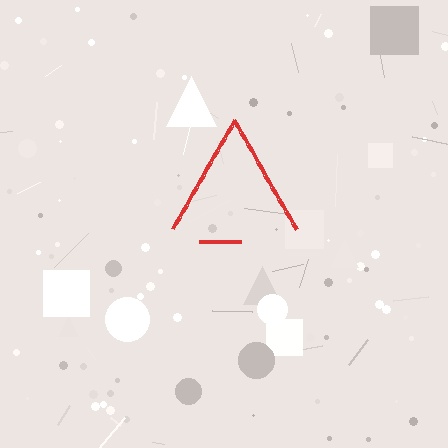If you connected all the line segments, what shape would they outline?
They would outline a triangle.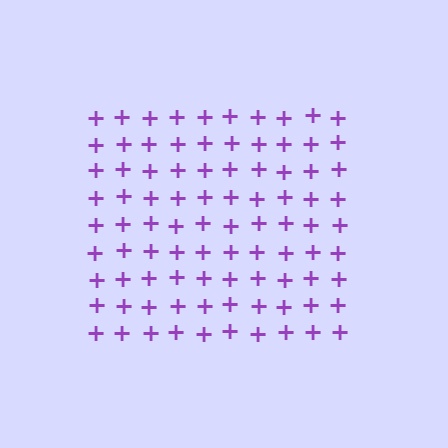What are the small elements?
The small elements are plus signs.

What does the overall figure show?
The overall figure shows a square.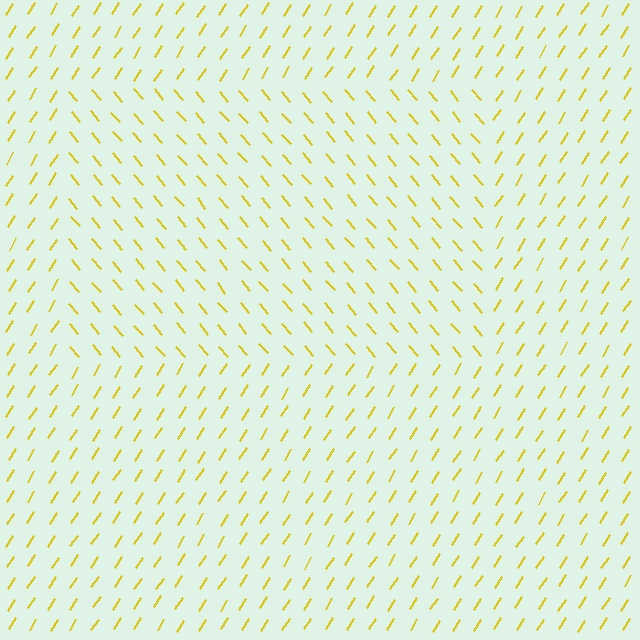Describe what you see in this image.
The image is filled with small yellow line segments. A rectangle region in the image has lines oriented differently from the surrounding lines, creating a visible texture boundary.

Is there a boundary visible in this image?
Yes, there is a texture boundary formed by a change in line orientation.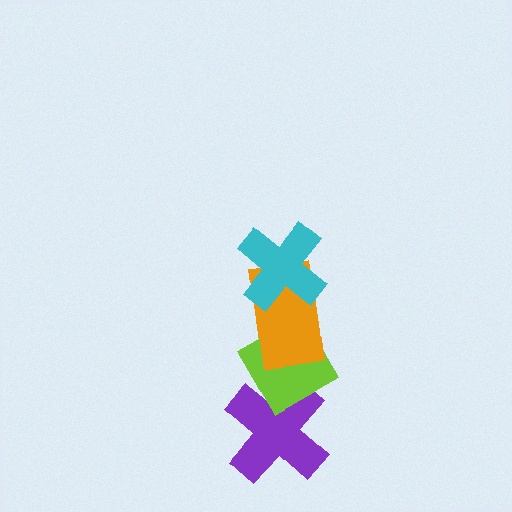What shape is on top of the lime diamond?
The orange rectangle is on top of the lime diamond.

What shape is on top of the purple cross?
The lime diamond is on top of the purple cross.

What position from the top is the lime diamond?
The lime diamond is 3rd from the top.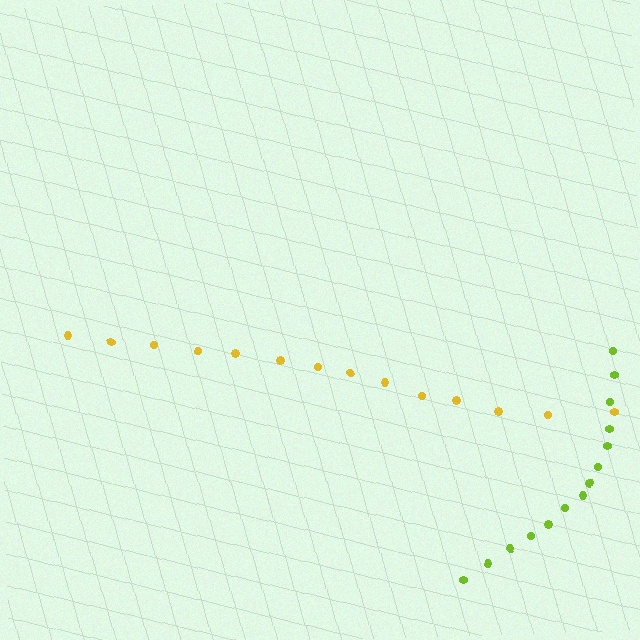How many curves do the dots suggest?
There are 2 distinct paths.